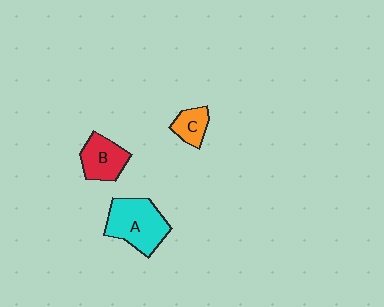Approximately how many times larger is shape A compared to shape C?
Approximately 2.3 times.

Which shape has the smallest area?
Shape C (orange).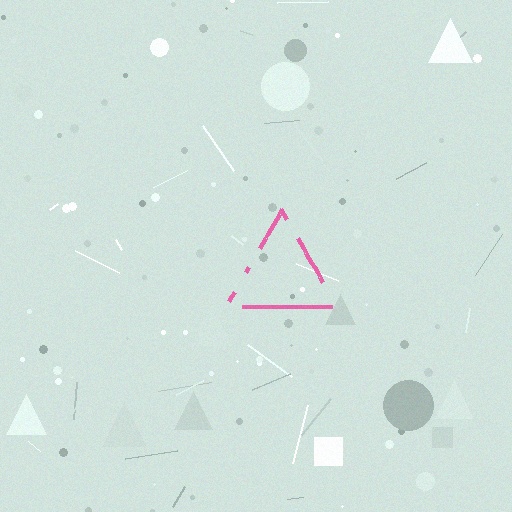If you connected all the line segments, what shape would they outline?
They would outline a triangle.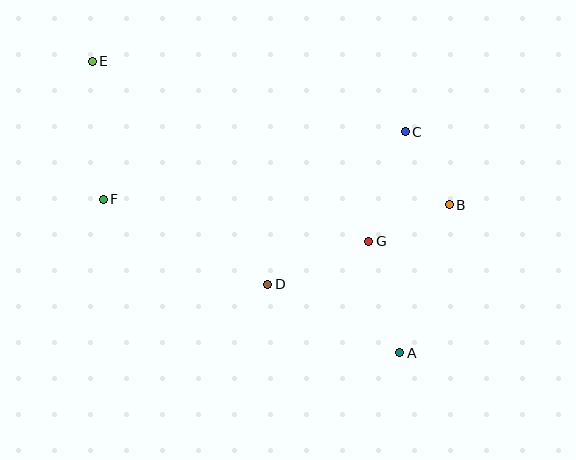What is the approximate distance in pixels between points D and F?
The distance between D and F is approximately 185 pixels.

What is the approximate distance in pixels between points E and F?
The distance between E and F is approximately 139 pixels.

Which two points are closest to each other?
Points B and C are closest to each other.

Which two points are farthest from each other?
Points A and E are farthest from each other.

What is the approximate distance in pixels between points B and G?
The distance between B and G is approximately 89 pixels.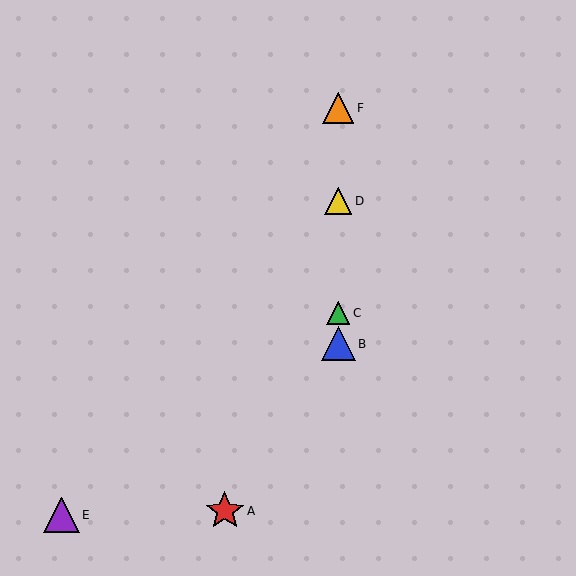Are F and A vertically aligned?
No, F is at x≈338 and A is at x≈225.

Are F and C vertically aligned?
Yes, both are at x≈338.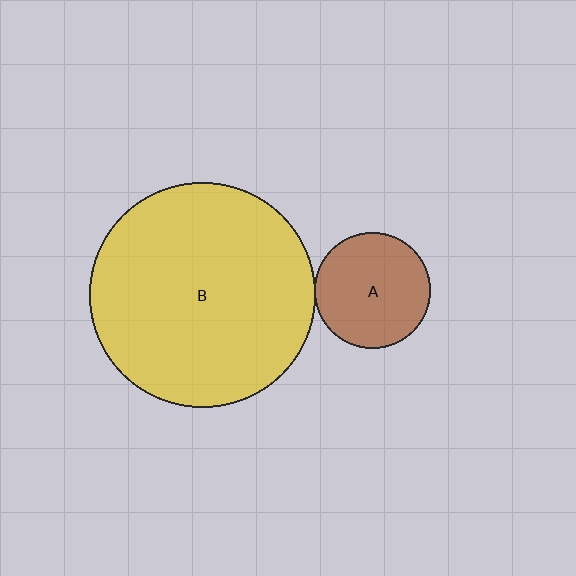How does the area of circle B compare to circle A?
Approximately 3.8 times.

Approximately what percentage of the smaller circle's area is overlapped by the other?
Approximately 5%.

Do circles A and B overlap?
Yes.